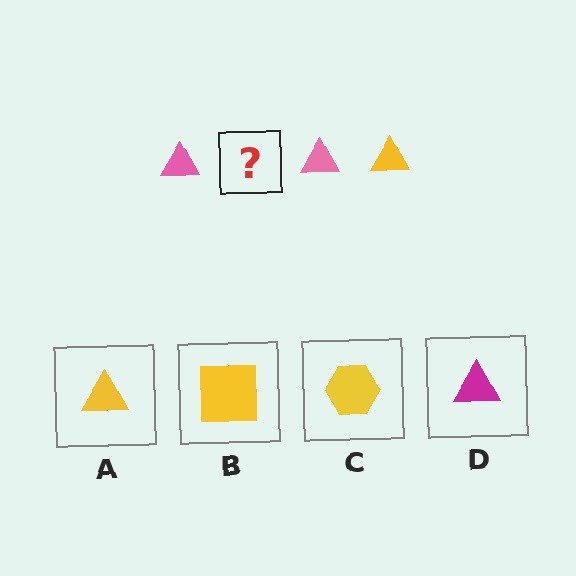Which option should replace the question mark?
Option A.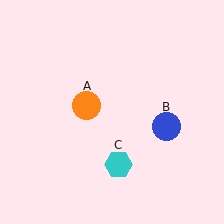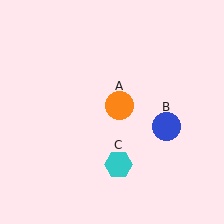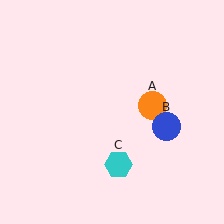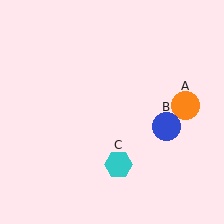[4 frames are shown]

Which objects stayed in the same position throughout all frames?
Blue circle (object B) and cyan hexagon (object C) remained stationary.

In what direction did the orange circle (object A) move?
The orange circle (object A) moved right.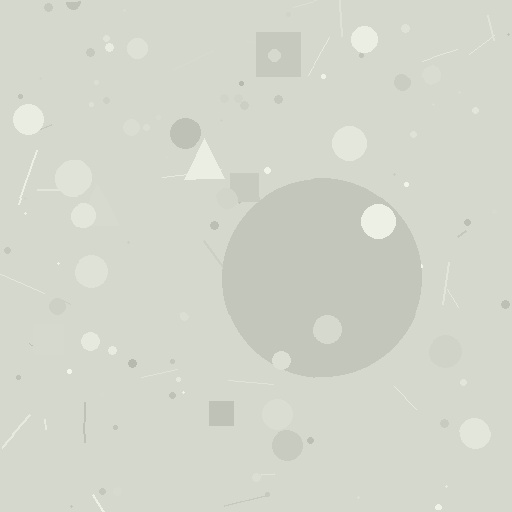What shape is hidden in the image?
A circle is hidden in the image.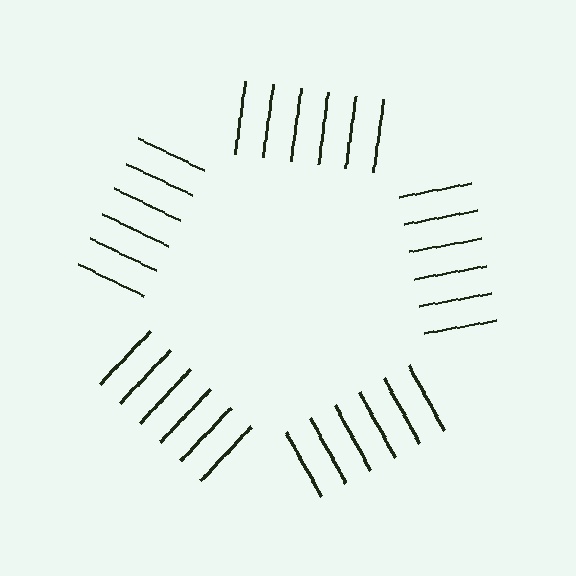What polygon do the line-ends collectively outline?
An illusory pentagon — the line segments terminate on its edges but no continuous stroke is drawn.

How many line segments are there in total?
30 — 6 along each of the 5 edges.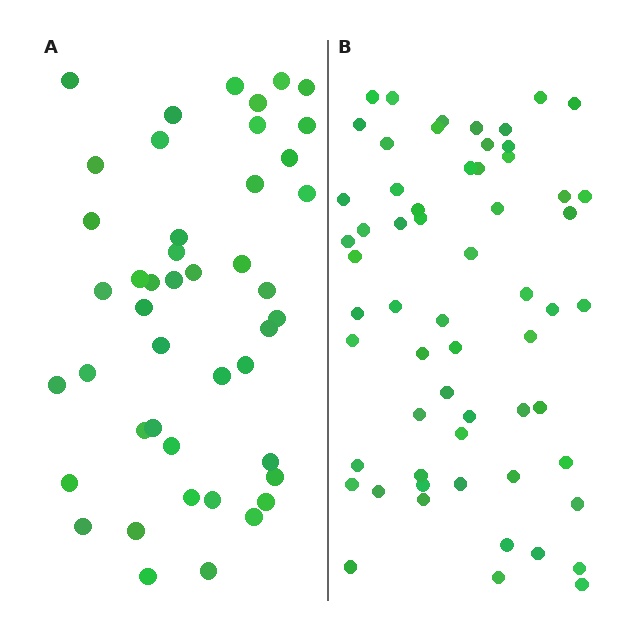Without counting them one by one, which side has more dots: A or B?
Region B (the right region) has more dots.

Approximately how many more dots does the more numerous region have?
Region B has approximately 15 more dots than region A.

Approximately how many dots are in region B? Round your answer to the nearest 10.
About 60 dots.